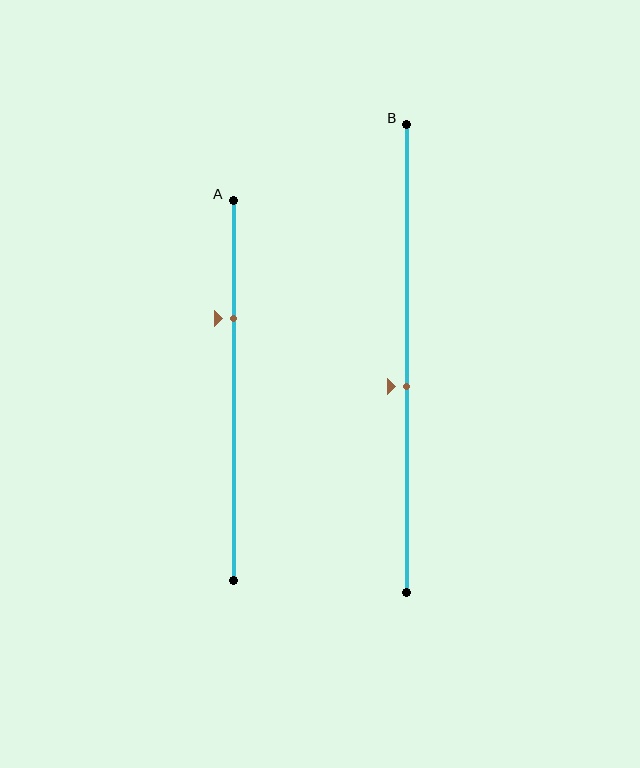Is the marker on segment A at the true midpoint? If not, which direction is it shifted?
No, the marker on segment A is shifted upward by about 19% of the segment length.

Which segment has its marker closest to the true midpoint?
Segment B has its marker closest to the true midpoint.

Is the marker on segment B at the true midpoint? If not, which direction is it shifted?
No, the marker on segment B is shifted downward by about 6% of the segment length.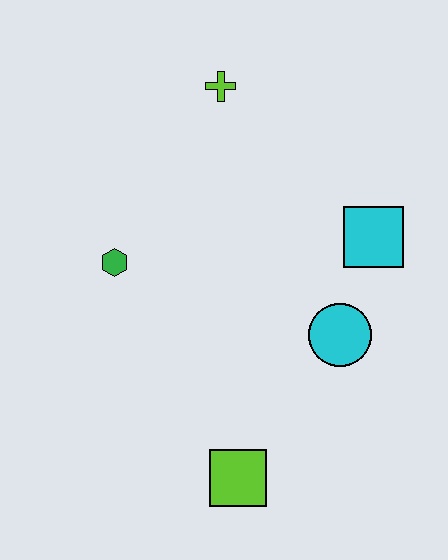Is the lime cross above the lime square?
Yes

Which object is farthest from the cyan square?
The lime square is farthest from the cyan square.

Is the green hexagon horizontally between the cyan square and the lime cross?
No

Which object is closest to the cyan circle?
The cyan square is closest to the cyan circle.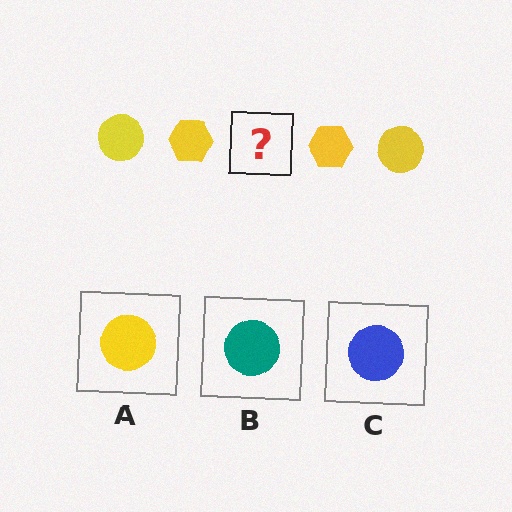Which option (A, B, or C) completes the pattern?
A.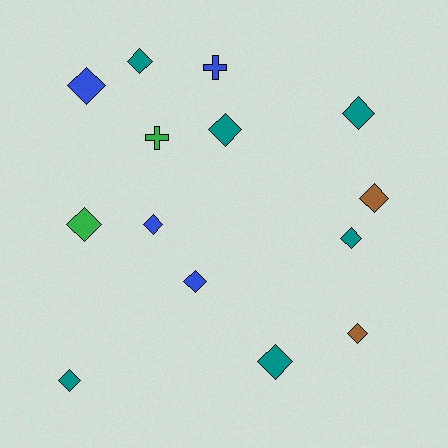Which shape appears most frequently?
Diamond, with 12 objects.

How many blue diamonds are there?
There are 3 blue diamonds.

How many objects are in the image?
There are 14 objects.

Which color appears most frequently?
Teal, with 6 objects.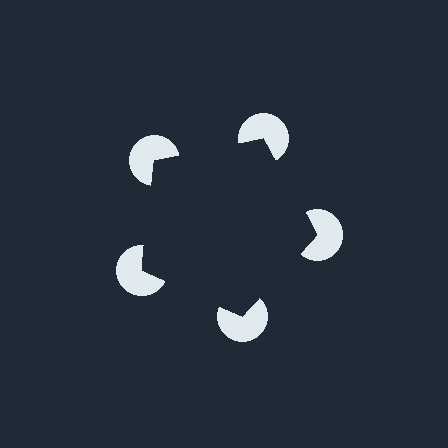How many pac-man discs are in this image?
There are 5 — one at each vertex of the illusory pentagon.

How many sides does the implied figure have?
5 sides.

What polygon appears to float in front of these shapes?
An illusory pentagon — its edges are inferred from the aligned wedge cuts in the pac-man discs, not physically drawn.